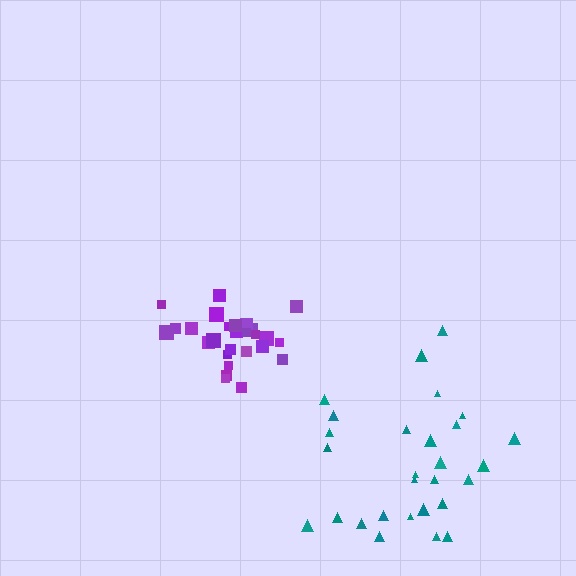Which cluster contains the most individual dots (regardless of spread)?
Teal (28).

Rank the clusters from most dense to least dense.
purple, teal.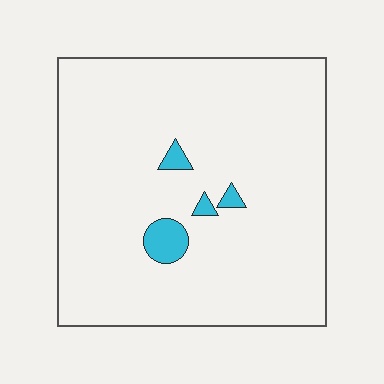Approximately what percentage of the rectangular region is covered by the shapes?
Approximately 5%.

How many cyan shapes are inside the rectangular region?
4.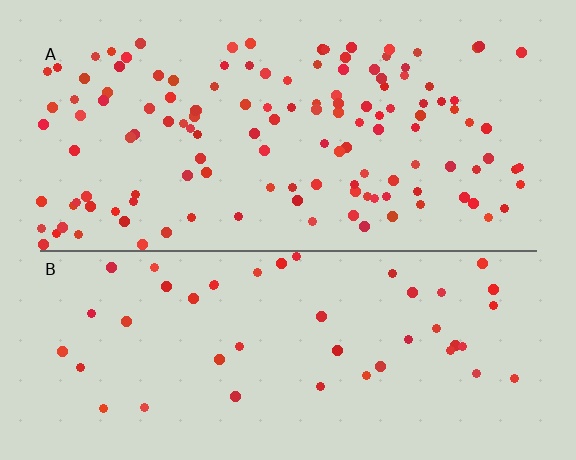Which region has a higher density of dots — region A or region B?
A (the top).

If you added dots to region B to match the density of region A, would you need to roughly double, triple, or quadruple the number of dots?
Approximately triple.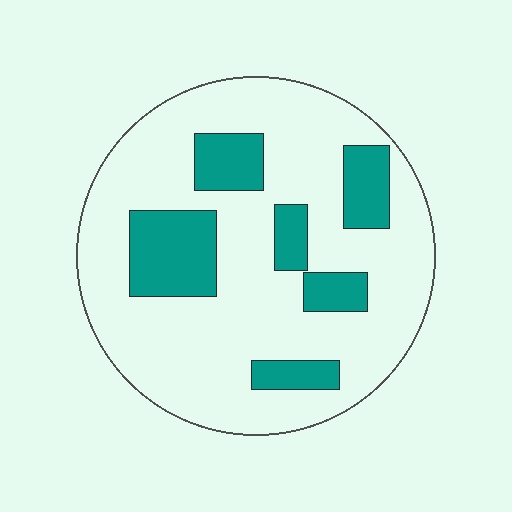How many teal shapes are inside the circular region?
6.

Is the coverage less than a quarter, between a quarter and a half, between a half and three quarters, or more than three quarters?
Less than a quarter.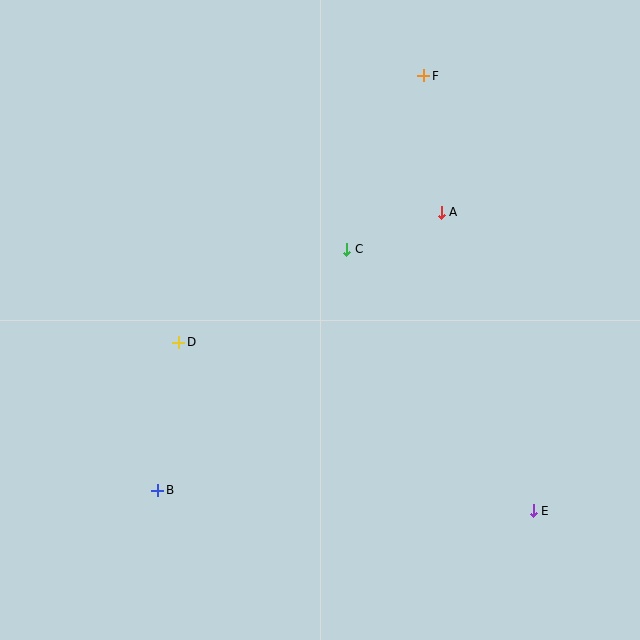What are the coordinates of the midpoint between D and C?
The midpoint between D and C is at (263, 296).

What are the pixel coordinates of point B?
Point B is at (158, 490).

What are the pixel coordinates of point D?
Point D is at (179, 342).